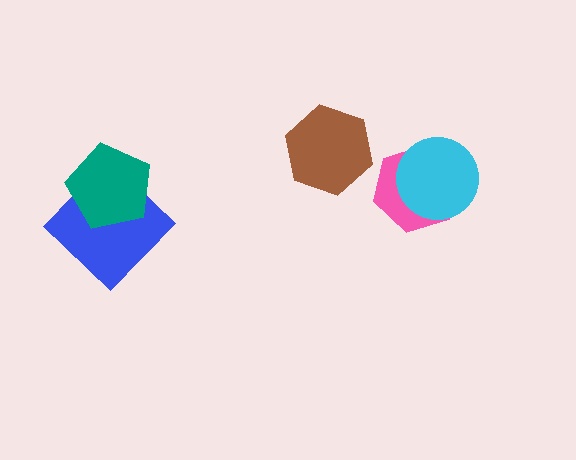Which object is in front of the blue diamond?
The teal pentagon is in front of the blue diamond.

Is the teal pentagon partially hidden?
No, no other shape covers it.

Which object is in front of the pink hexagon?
The cyan circle is in front of the pink hexagon.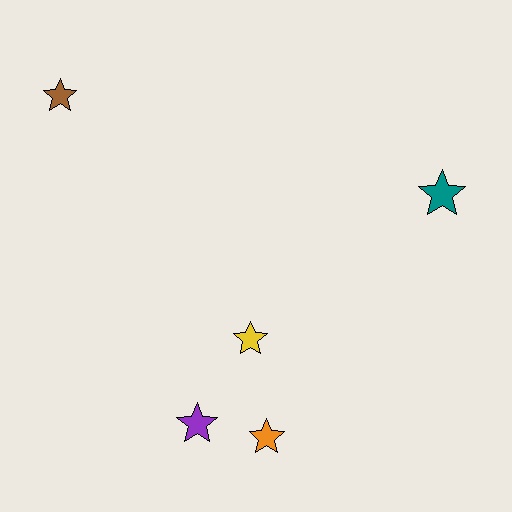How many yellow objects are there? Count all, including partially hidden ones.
There is 1 yellow object.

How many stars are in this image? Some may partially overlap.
There are 5 stars.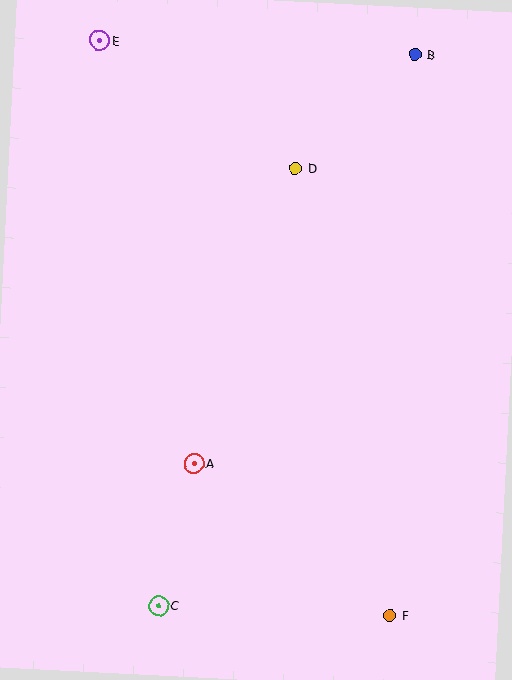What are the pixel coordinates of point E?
Point E is at (100, 40).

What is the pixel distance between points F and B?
The distance between F and B is 562 pixels.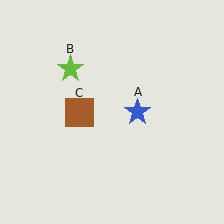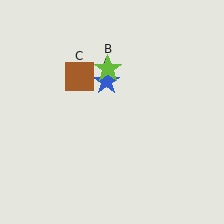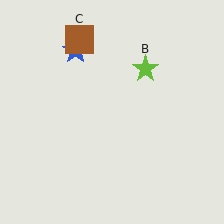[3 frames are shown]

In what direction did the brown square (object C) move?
The brown square (object C) moved up.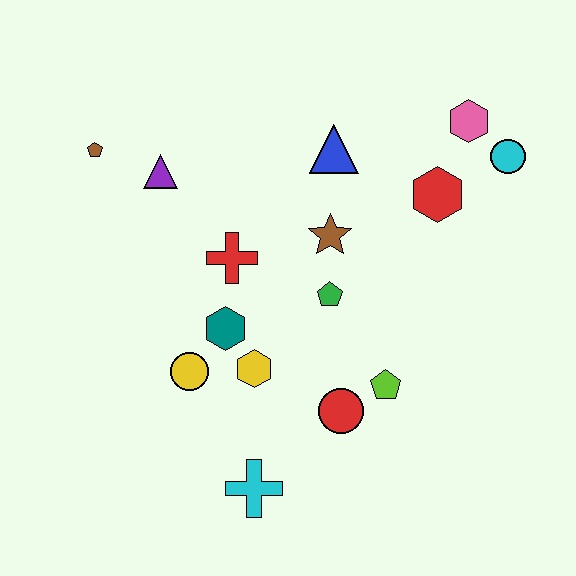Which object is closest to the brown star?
The green pentagon is closest to the brown star.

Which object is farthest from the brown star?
The cyan cross is farthest from the brown star.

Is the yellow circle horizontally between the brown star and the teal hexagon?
No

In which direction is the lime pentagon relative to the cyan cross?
The lime pentagon is to the right of the cyan cross.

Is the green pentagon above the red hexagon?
No